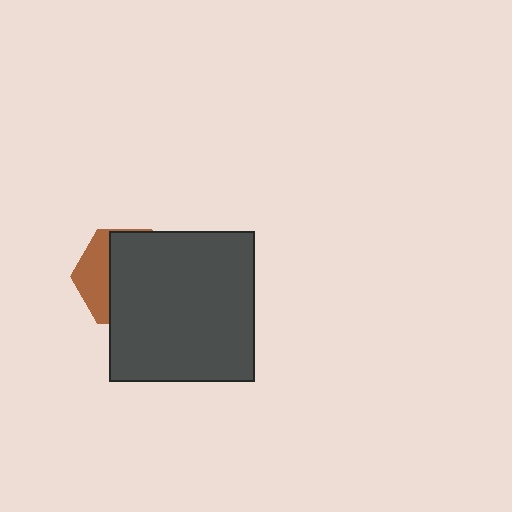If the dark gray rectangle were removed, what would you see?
You would see the complete brown hexagon.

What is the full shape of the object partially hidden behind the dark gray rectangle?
The partially hidden object is a brown hexagon.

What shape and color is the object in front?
The object in front is a dark gray rectangle.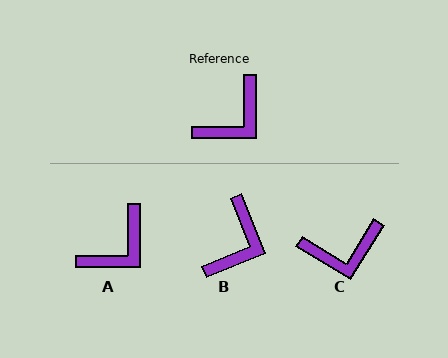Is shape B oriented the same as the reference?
No, it is off by about 22 degrees.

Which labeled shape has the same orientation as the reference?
A.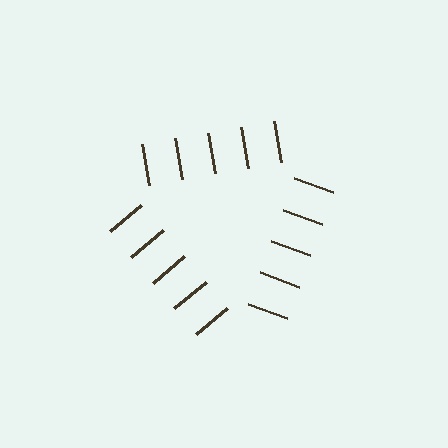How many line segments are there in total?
15 — 5 along each of the 3 edges.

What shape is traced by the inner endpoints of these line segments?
An illusory triangle — the line segments terminate on its edges but no continuous stroke is drawn.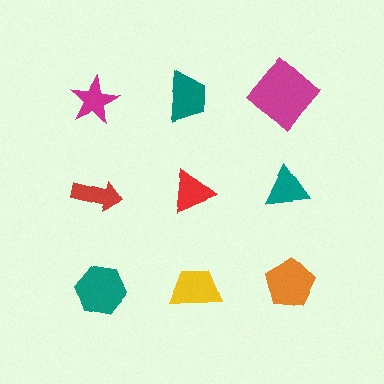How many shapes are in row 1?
3 shapes.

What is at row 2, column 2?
A red triangle.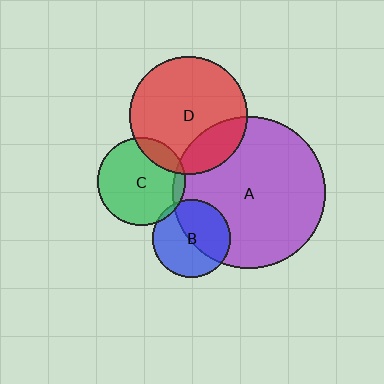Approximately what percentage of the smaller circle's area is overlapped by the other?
Approximately 50%.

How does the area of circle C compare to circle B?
Approximately 1.3 times.